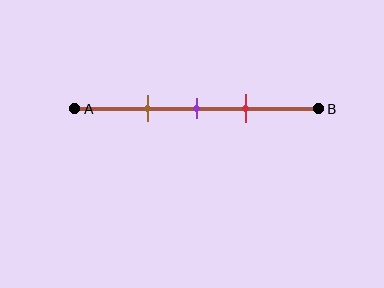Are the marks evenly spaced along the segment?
Yes, the marks are approximately evenly spaced.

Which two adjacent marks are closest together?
The purple and red marks are the closest adjacent pair.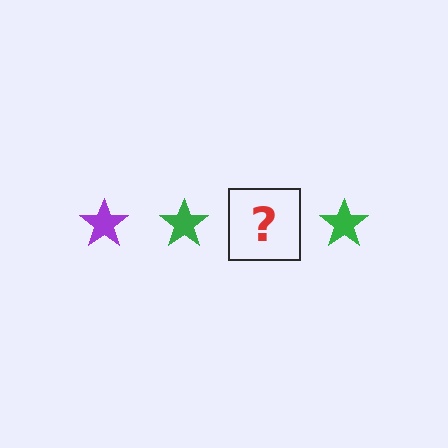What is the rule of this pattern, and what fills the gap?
The rule is that the pattern cycles through purple, green stars. The gap should be filled with a purple star.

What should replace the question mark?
The question mark should be replaced with a purple star.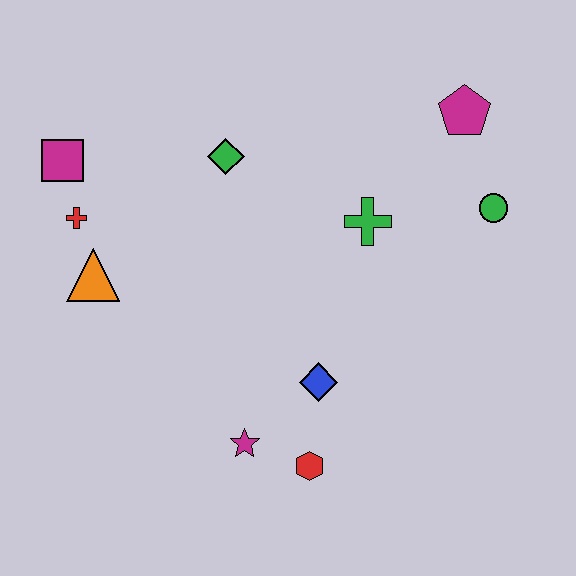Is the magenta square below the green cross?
No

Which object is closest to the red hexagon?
The magenta star is closest to the red hexagon.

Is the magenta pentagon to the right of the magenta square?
Yes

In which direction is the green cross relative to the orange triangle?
The green cross is to the right of the orange triangle.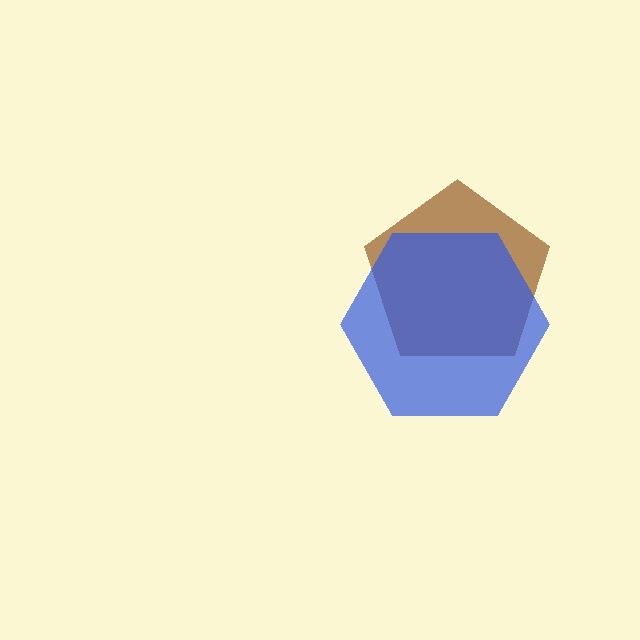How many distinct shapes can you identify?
There are 2 distinct shapes: a brown pentagon, a blue hexagon.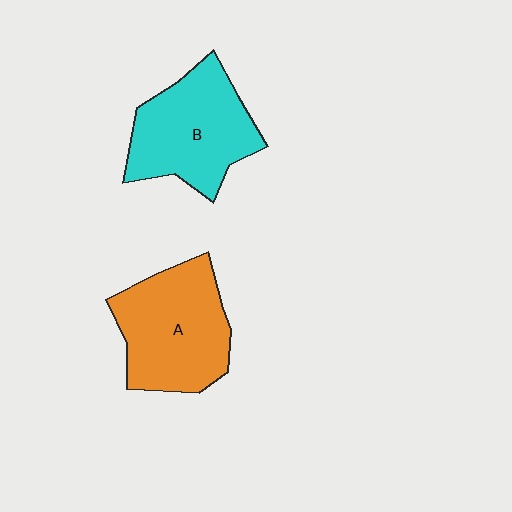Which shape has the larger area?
Shape A (orange).